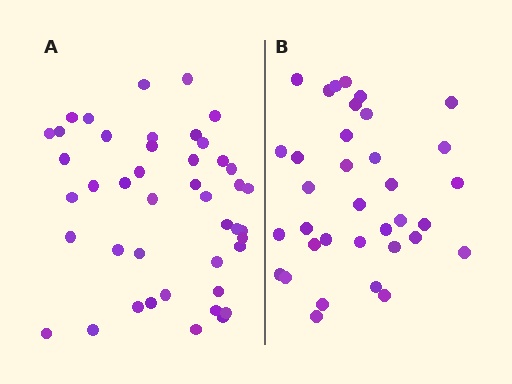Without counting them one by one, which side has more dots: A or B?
Region A (the left region) has more dots.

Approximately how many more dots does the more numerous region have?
Region A has roughly 8 or so more dots than region B.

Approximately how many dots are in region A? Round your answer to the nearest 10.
About 40 dots. (The exact count is 44, which rounds to 40.)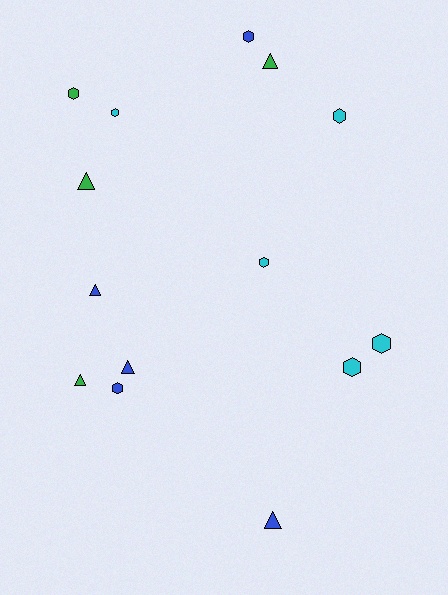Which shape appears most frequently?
Hexagon, with 8 objects.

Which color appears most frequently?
Blue, with 5 objects.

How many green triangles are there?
There are 3 green triangles.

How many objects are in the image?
There are 14 objects.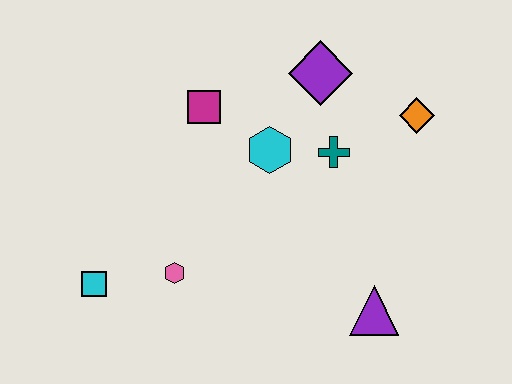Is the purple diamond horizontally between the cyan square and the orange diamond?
Yes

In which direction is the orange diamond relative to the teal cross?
The orange diamond is to the right of the teal cross.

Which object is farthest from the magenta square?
The purple triangle is farthest from the magenta square.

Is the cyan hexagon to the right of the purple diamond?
No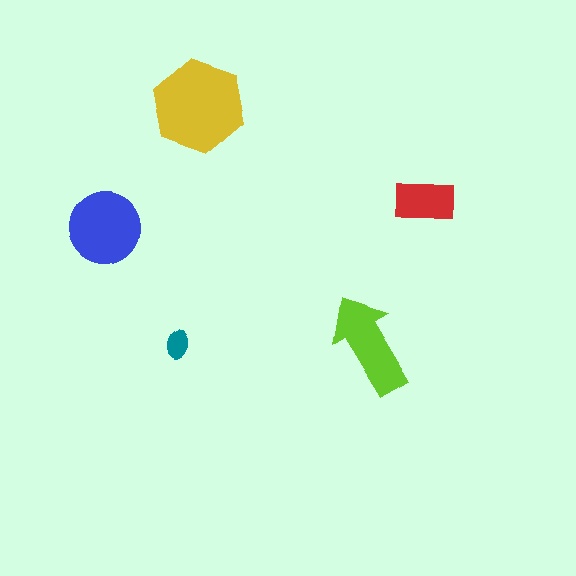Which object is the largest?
The yellow hexagon.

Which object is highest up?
The yellow hexagon is topmost.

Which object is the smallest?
The teal ellipse.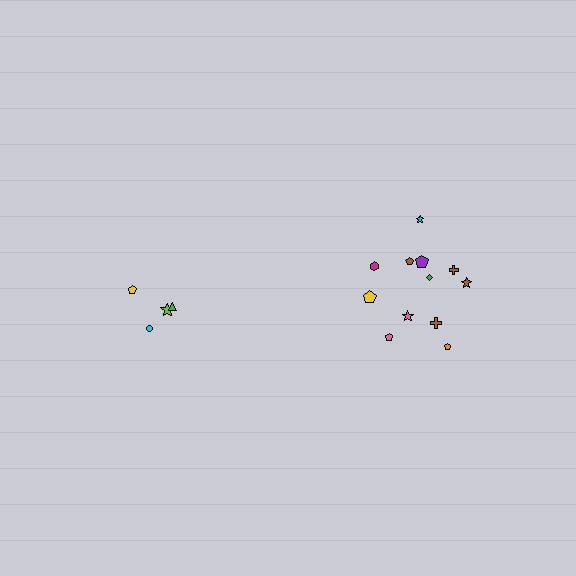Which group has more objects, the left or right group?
The right group.